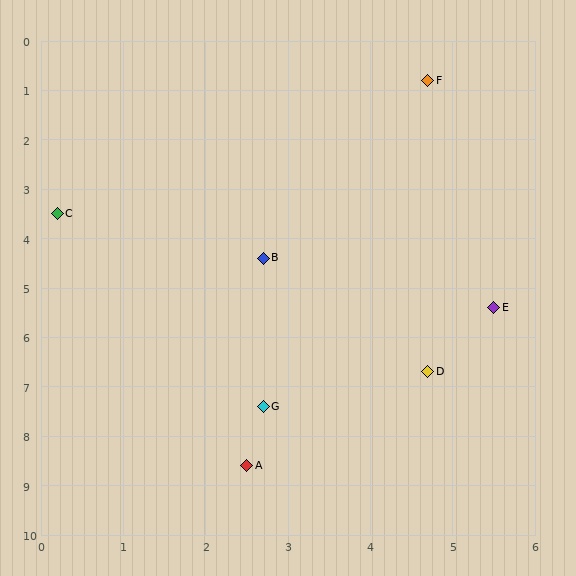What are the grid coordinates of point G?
Point G is at approximately (2.7, 7.4).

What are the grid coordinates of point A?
Point A is at approximately (2.5, 8.6).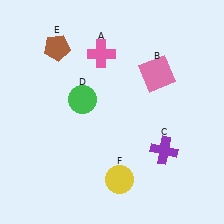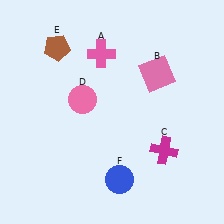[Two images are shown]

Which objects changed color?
C changed from purple to magenta. D changed from green to pink. F changed from yellow to blue.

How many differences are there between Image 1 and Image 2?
There are 3 differences between the two images.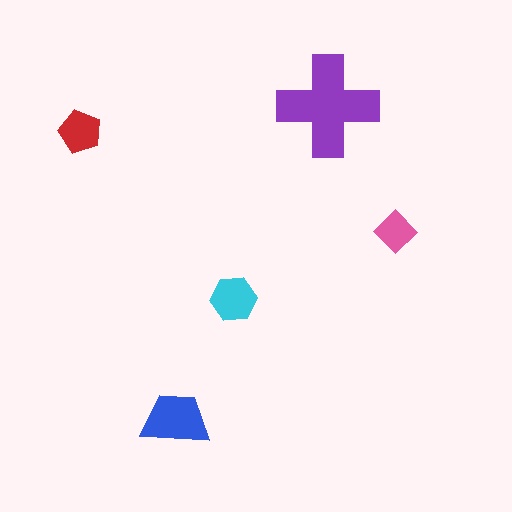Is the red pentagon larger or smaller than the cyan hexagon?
Smaller.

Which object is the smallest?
The pink diamond.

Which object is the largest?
The purple cross.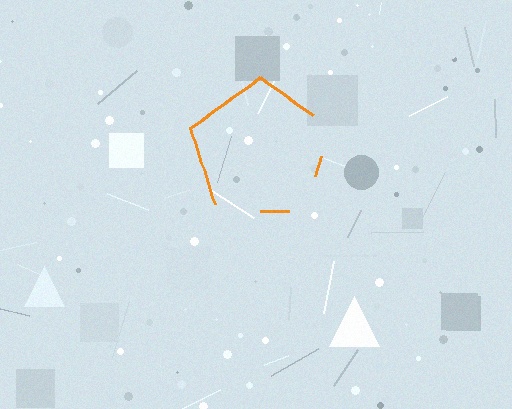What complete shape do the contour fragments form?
The contour fragments form a pentagon.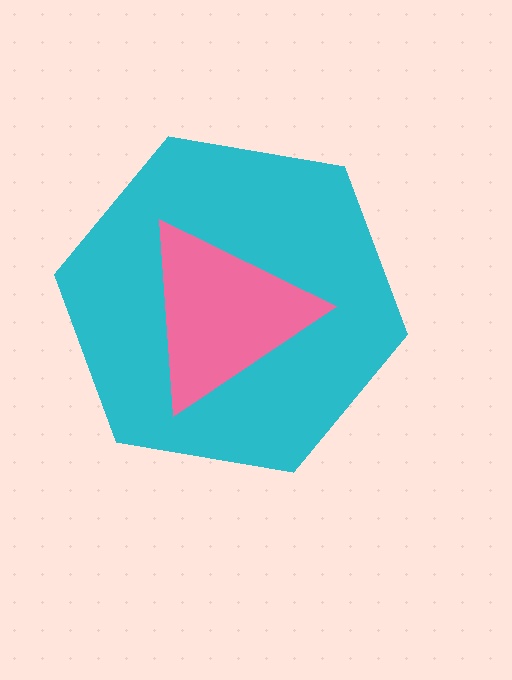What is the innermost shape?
The pink triangle.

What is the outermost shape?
The cyan hexagon.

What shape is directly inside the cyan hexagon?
The pink triangle.